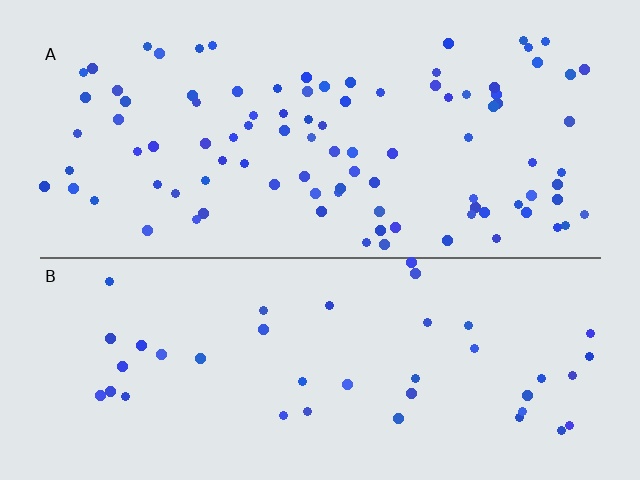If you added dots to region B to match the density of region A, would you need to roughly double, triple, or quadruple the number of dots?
Approximately double.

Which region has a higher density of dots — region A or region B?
A (the top).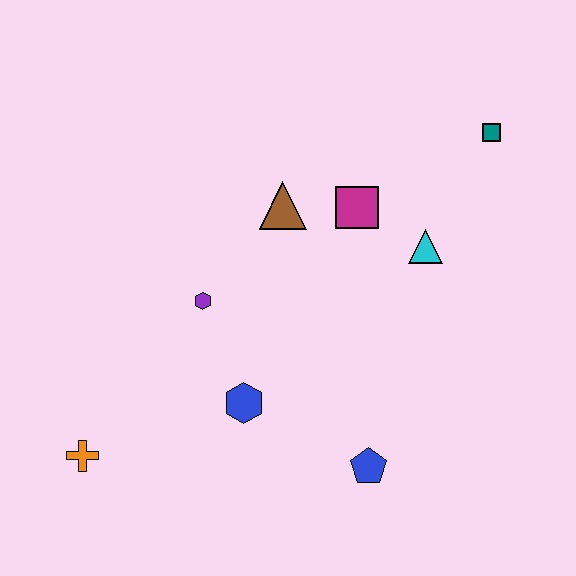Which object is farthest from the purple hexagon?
The teal square is farthest from the purple hexagon.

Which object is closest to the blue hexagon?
The purple hexagon is closest to the blue hexagon.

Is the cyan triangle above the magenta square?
No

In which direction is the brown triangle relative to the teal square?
The brown triangle is to the left of the teal square.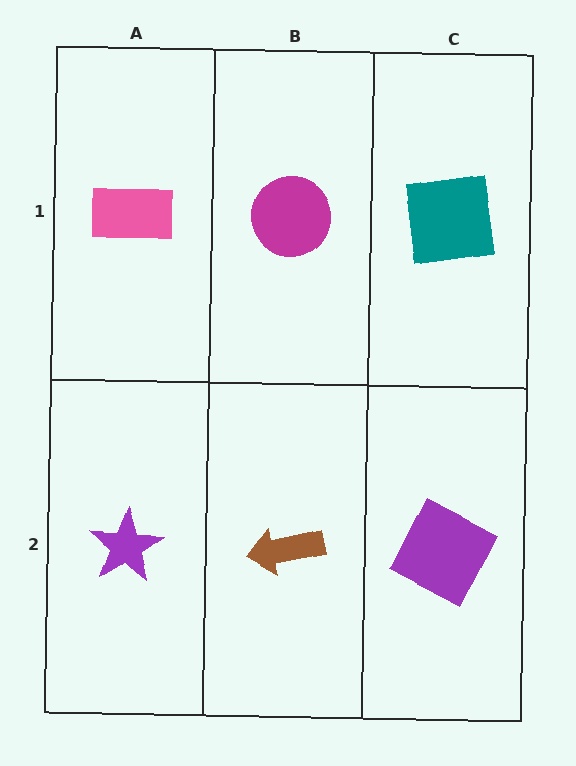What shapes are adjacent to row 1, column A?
A purple star (row 2, column A), a magenta circle (row 1, column B).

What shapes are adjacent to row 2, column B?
A magenta circle (row 1, column B), a purple star (row 2, column A), a purple square (row 2, column C).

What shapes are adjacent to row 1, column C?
A purple square (row 2, column C), a magenta circle (row 1, column B).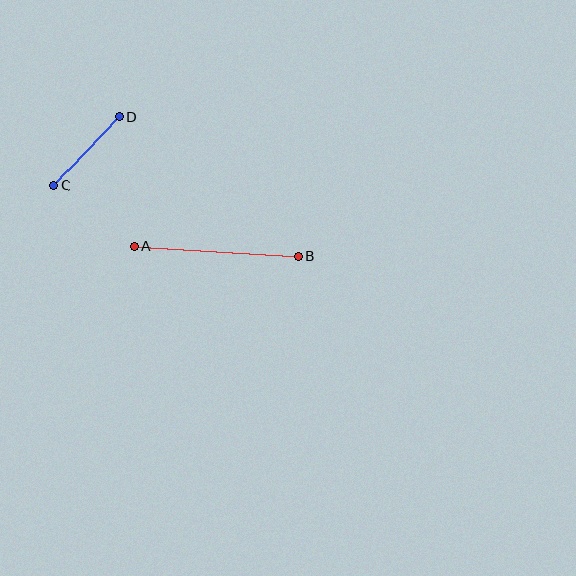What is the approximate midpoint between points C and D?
The midpoint is at approximately (87, 151) pixels.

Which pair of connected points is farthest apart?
Points A and B are farthest apart.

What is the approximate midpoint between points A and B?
The midpoint is at approximately (216, 251) pixels.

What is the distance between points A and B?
The distance is approximately 164 pixels.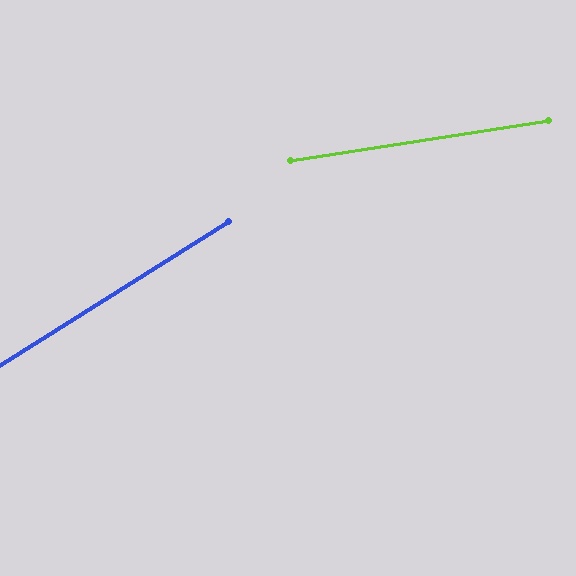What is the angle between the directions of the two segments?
Approximately 23 degrees.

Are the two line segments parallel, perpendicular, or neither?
Neither parallel nor perpendicular — they differ by about 23°.